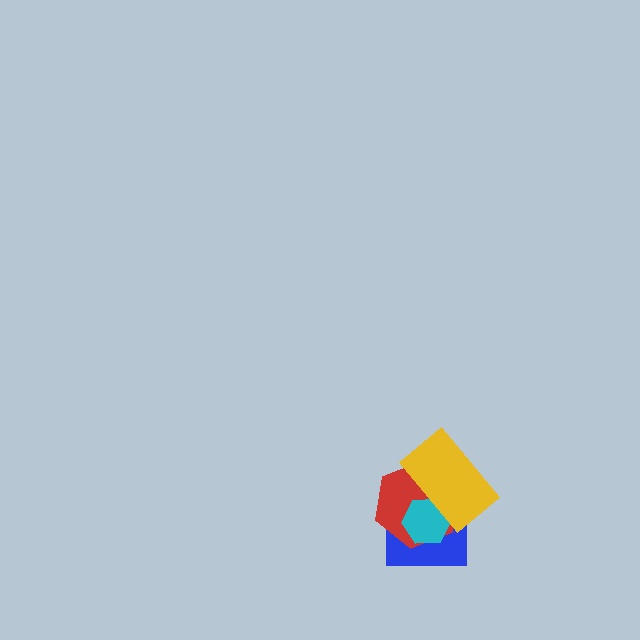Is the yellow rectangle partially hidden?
No, no other shape covers it.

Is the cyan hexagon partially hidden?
Yes, it is partially covered by another shape.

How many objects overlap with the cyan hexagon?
3 objects overlap with the cyan hexagon.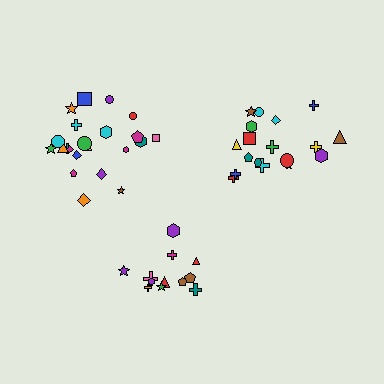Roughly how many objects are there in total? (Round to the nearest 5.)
Roughly 50 objects in total.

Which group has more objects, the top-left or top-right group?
The top-left group.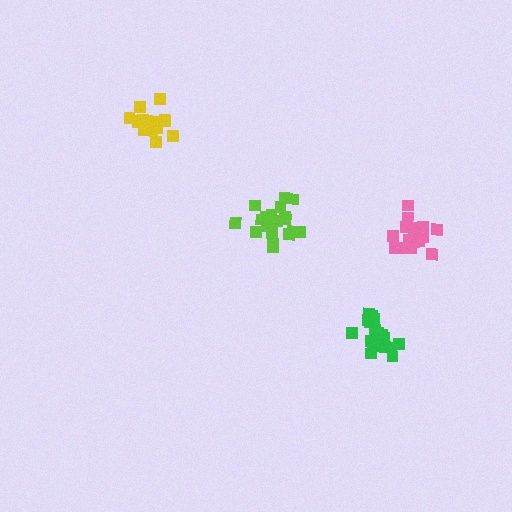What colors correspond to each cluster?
The clusters are colored: lime, yellow, green, pink.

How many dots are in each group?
Group 1: 21 dots, Group 2: 15 dots, Group 3: 20 dots, Group 4: 19 dots (75 total).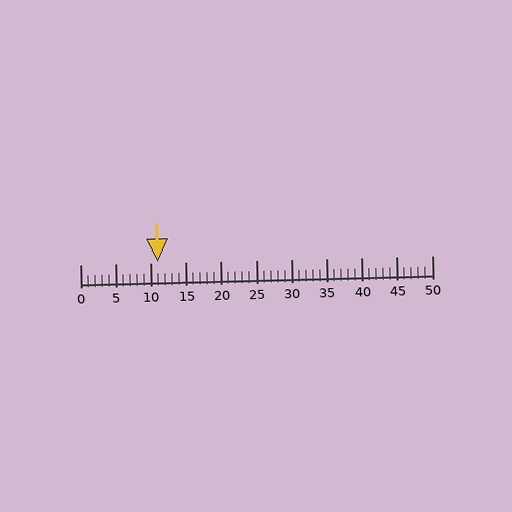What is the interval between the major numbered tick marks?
The major tick marks are spaced 5 units apart.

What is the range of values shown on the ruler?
The ruler shows values from 0 to 50.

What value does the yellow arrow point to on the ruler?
The yellow arrow points to approximately 11.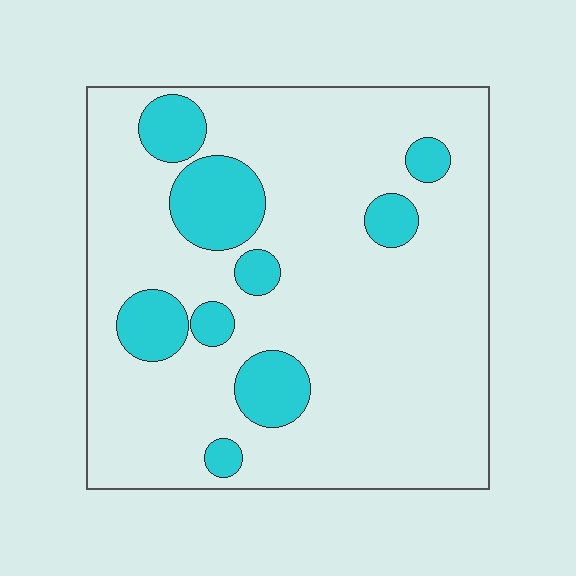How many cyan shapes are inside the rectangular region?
9.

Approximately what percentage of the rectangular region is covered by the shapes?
Approximately 15%.